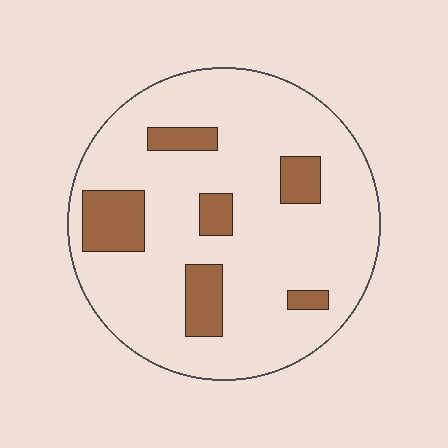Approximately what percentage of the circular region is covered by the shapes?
Approximately 15%.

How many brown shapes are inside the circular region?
6.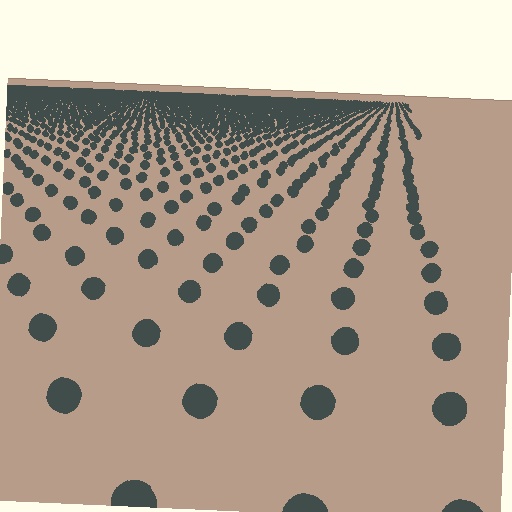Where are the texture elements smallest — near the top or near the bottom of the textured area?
Near the top.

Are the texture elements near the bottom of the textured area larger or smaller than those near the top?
Larger. Near the bottom, elements are closer to the viewer and appear at a bigger on-screen size.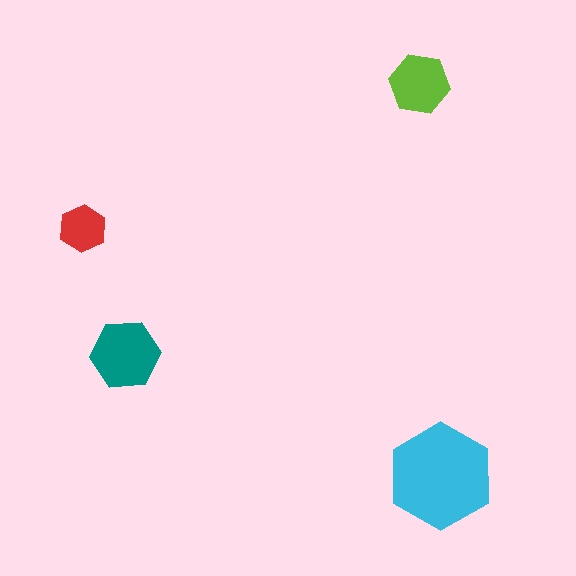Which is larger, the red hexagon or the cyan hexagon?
The cyan one.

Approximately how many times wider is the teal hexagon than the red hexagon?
About 1.5 times wider.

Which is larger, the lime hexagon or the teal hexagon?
The teal one.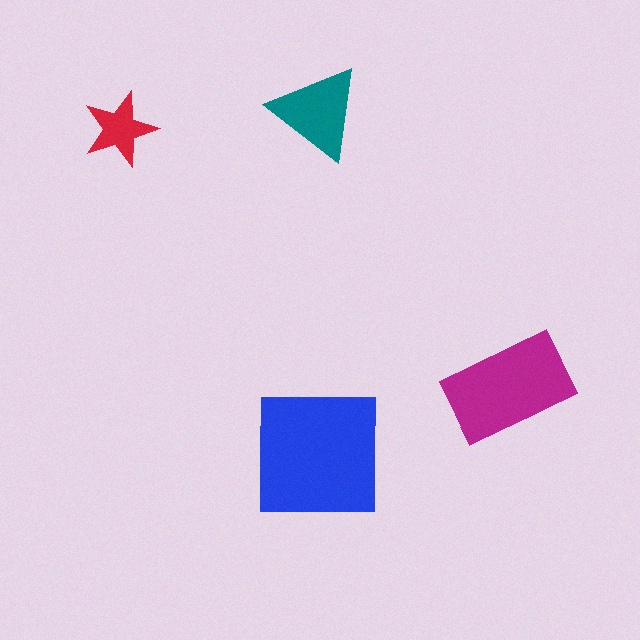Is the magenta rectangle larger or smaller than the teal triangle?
Larger.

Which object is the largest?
The blue square.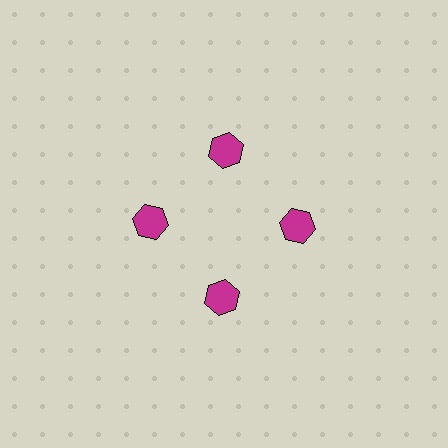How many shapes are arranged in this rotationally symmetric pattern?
There are 4 shapes, arranged in 4 groups of 1.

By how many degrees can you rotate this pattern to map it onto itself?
The pattern maps onto itself every 90 degrees of rotation.